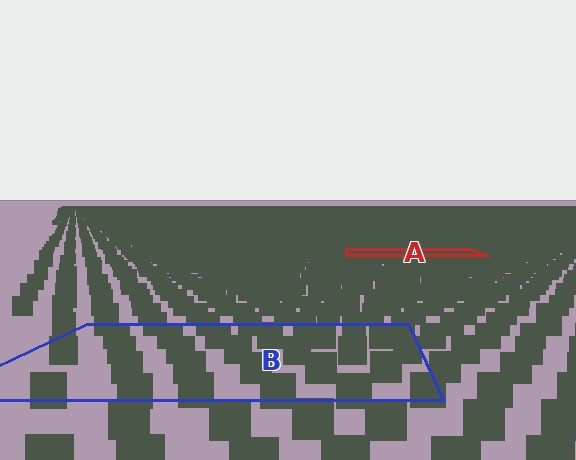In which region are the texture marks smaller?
The texture marks are smaller in region A, because it is farther away.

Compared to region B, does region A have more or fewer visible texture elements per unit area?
Region A has more texture elements per unit area — they are packed more densely because it is farther away.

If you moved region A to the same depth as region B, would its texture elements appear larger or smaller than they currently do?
They would appear larger. At a closer depth, the same texture elements are projected at a bigger on-screen size.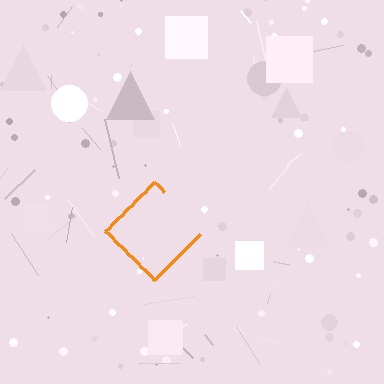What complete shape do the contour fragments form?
The contour fragments form a diamond.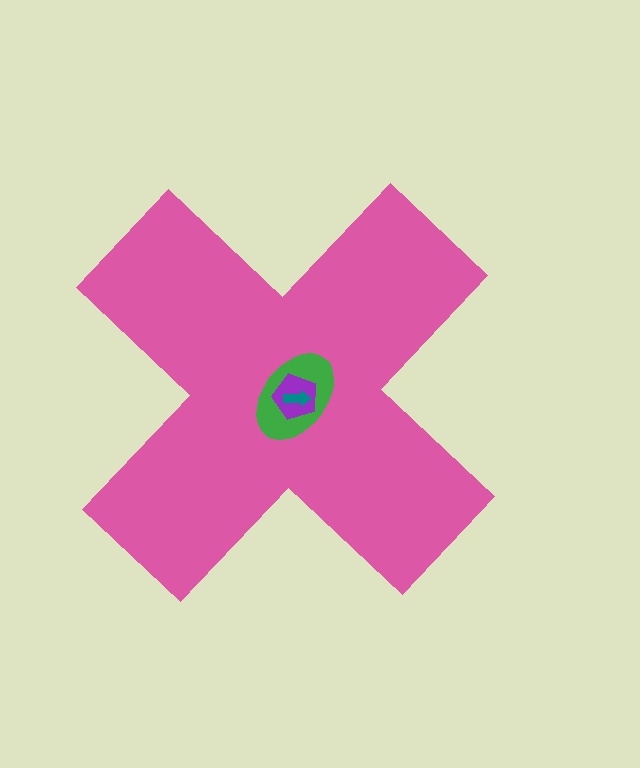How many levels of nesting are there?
4.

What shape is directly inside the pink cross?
The green ellipse.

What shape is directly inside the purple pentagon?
The teal arrow.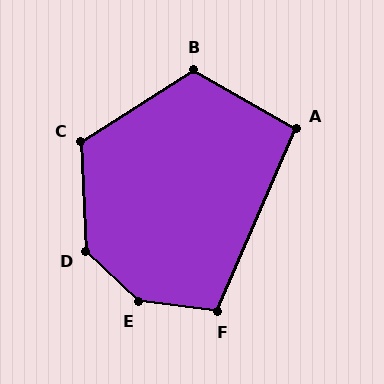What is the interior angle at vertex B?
Approximately 118 degrees (obtuse).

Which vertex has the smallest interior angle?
A, at approximately 97 degrees.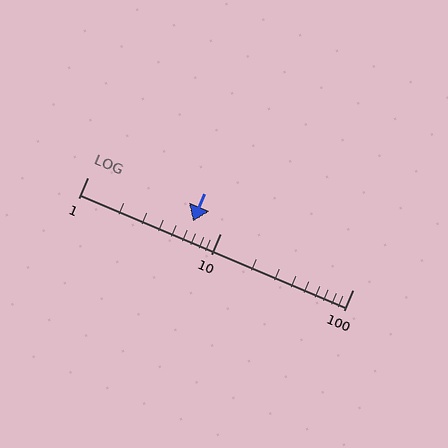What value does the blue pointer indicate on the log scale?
The pointer indicates approximately 6.2.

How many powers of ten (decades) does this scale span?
The scale spans 2 decades, from 1 to 100.